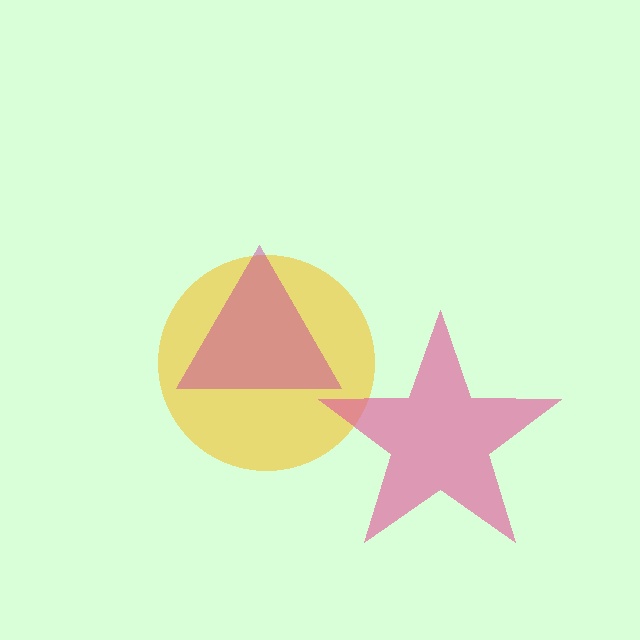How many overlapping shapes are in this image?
There are 3 overlapping shapes in the image.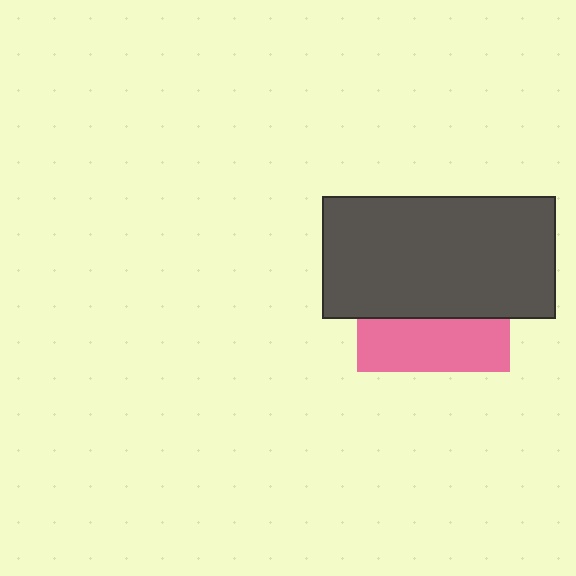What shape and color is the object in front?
The object in front is a dark gray rectangle.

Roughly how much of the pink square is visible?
A small part of it is visible (roughly 34%).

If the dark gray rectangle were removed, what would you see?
You would see the complete pink square.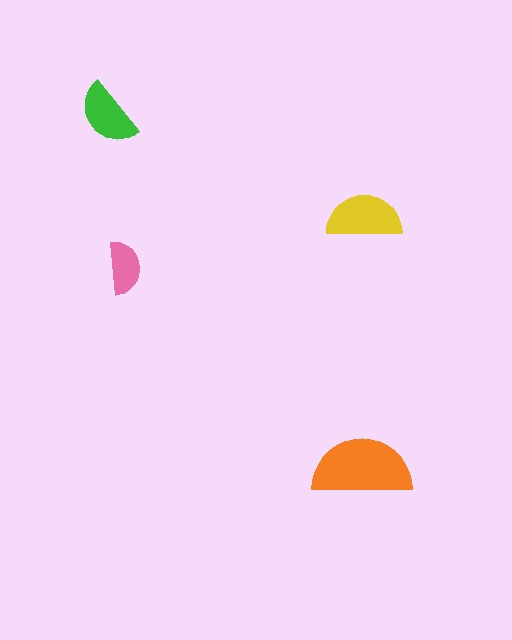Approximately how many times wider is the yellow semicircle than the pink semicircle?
About 1.5 times wider.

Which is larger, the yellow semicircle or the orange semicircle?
The orange one.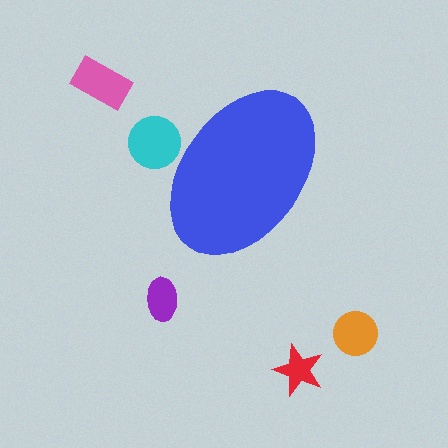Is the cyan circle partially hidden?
Yes, the cyan circle is partially hidden behind the blue ellipse.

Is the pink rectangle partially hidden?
No, the pink rectangle is fully visible.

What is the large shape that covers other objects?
A blue ellipse.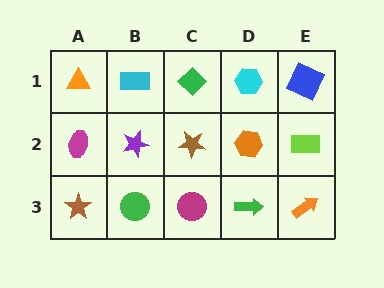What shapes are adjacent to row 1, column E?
A lime rectangle (row 2, column E), a cyan hexagon (row 1, column D).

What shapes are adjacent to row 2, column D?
A cyan hexagon (row 1, column D), a green arrow (row 3, column D), a brown star (row 2, column C), a lime rectangle (row 2, column E).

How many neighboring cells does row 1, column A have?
2.